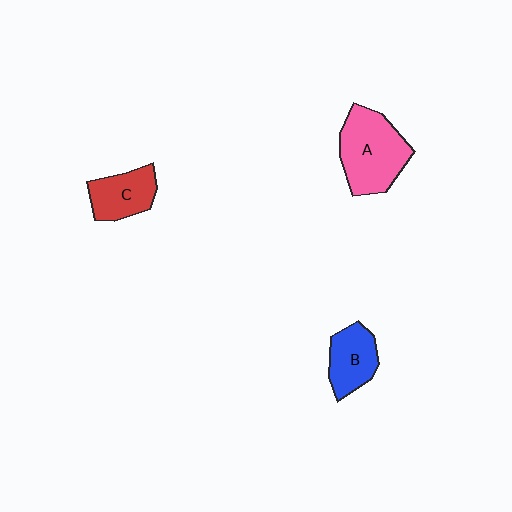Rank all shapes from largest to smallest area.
From largest to smallest: A (pink), C (red), B (blue).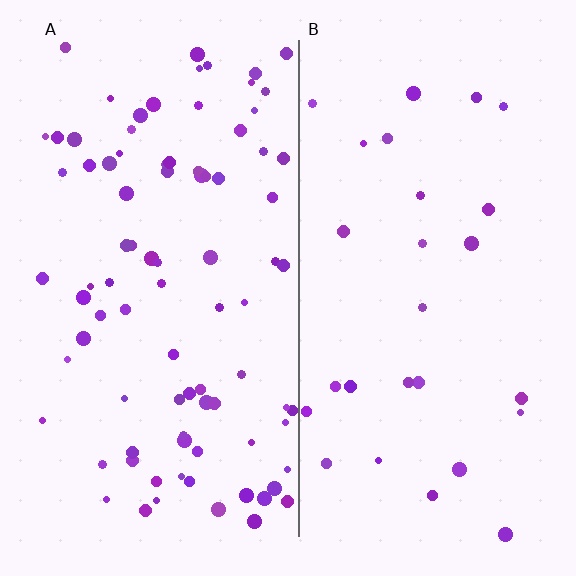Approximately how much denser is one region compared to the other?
Approximately 3.2× — region A over region B.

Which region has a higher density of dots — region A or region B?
A (the left).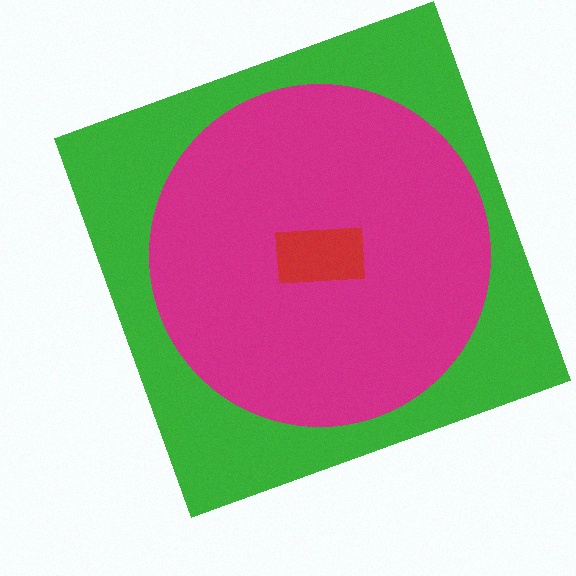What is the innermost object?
The red rectangle.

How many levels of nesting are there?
3.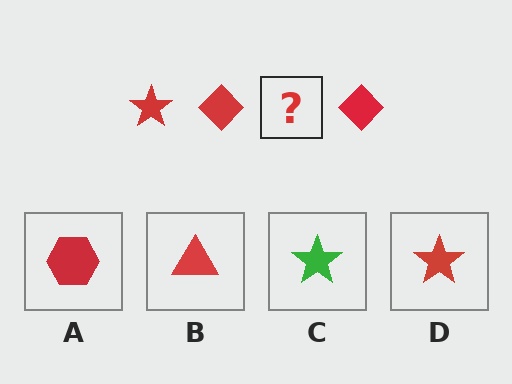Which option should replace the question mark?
Option D.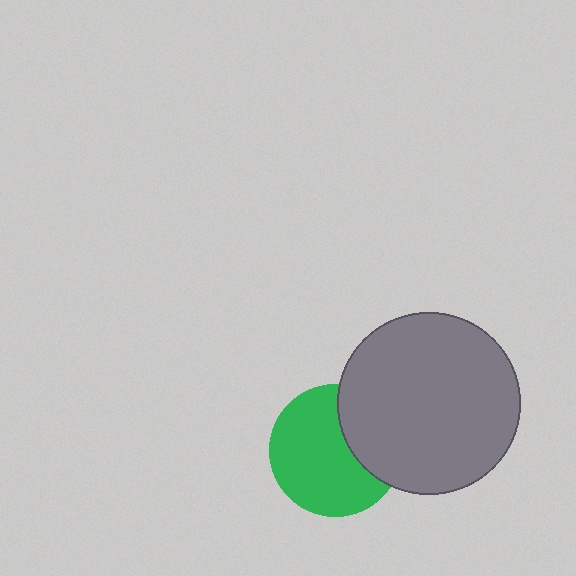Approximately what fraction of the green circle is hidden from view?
Roughly 31% of the green circle is hidden behind the gray circle.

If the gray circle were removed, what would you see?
You would see the complete green circle.